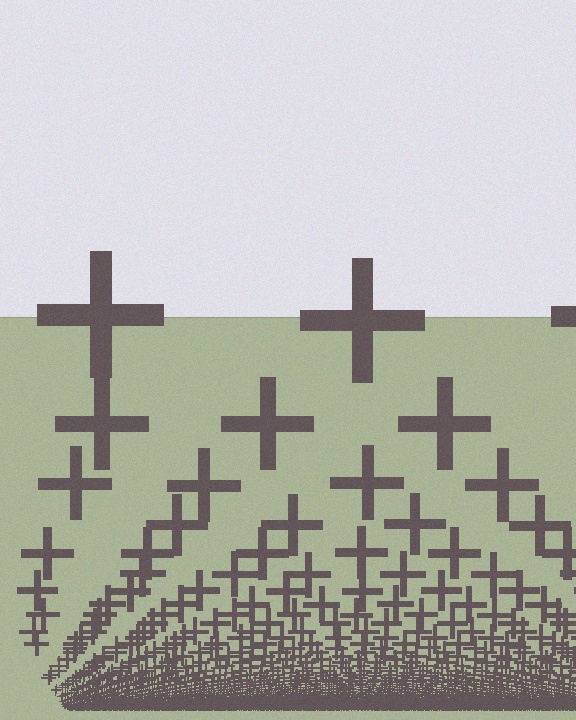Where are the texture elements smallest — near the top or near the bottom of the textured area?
Near the bottom.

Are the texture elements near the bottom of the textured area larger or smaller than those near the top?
Smaller. The gradient is inverted — elements near the bottom are smaller and denser.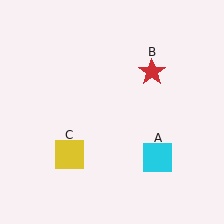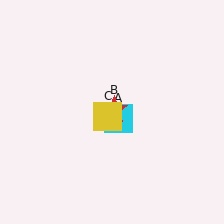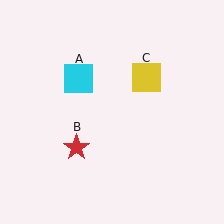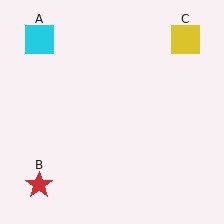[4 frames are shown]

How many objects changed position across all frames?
3 objects changed position: cyan square (object A), red star (object B), yellow square (object C).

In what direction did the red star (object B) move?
The red star (object B) moved down and to the left.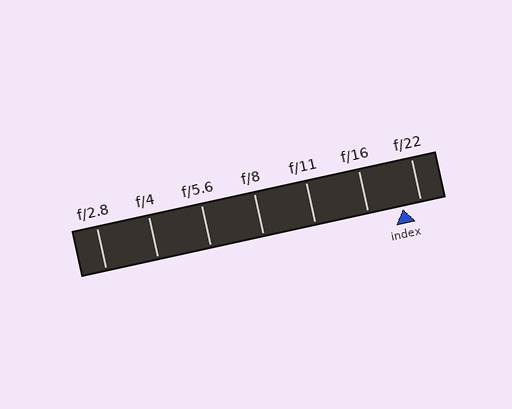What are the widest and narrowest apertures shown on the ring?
The widest aperture shown is f/2.8 and the narrowest is f/22.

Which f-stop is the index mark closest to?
The index mark is closest to f/22.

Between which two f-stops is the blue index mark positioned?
The index mark is between f/16 and f/22.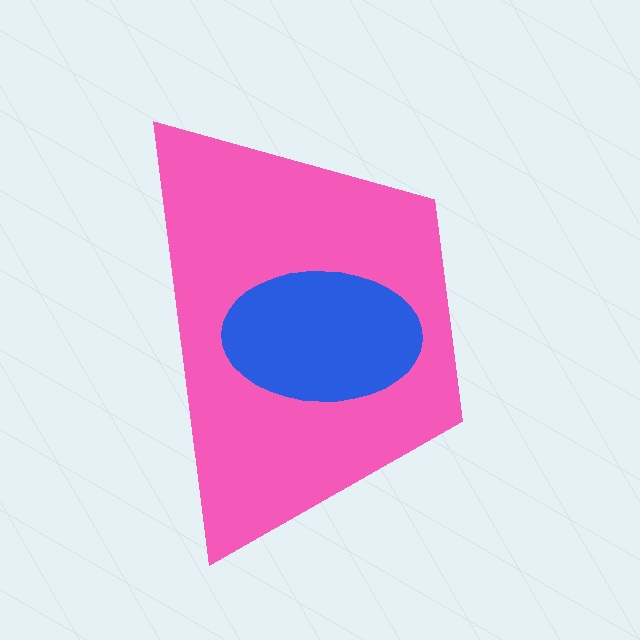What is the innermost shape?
The blue ellipse.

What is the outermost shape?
The pink trapezoid.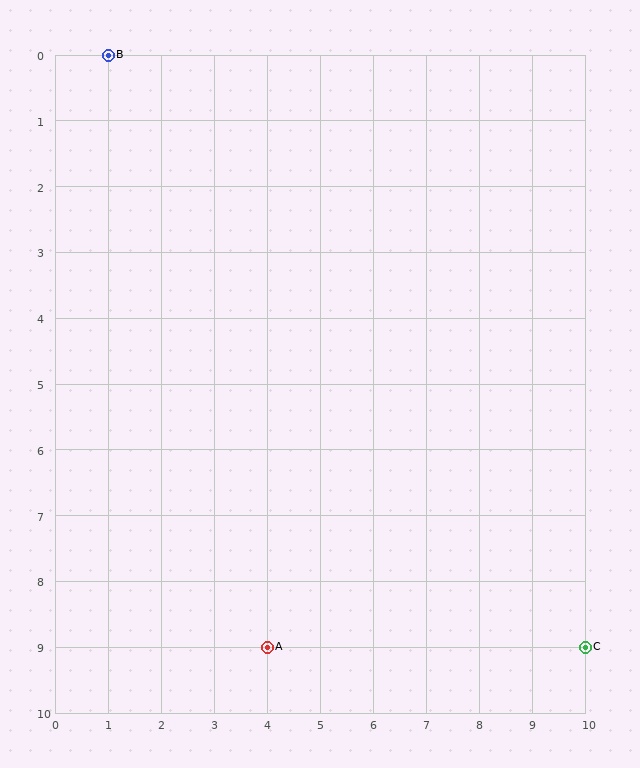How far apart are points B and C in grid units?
Points B and C are 9 columns and 9 rows apart (about 12.7 grid units diagonally).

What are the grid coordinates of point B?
Point B is at grid coordinates (1, 0).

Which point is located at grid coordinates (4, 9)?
Point A is at (4, 9).